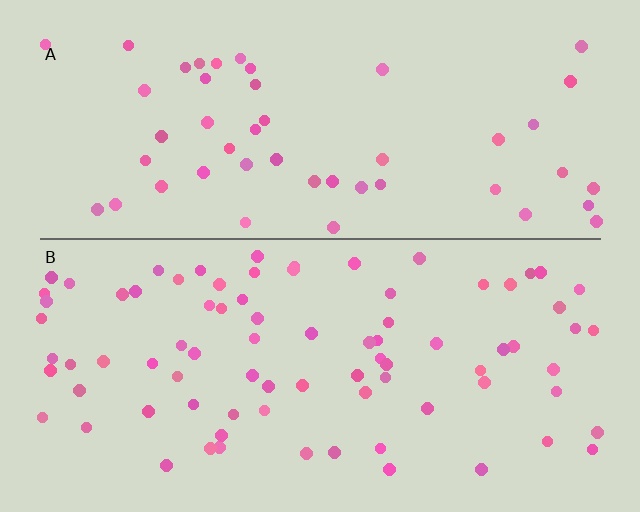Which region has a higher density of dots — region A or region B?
B (the bottom).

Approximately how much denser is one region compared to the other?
Approximately 1.6× — region B over region A.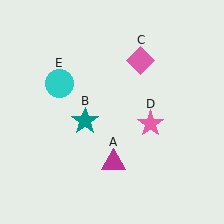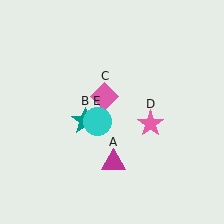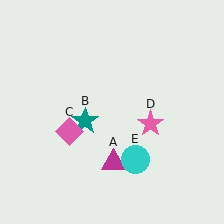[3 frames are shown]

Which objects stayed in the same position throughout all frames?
Magenta triangle (object A) and teal star (object B) and pink star (object D) remained stationary.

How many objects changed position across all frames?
2 objects changed position: pink diamond (object C), cyan circle (object E).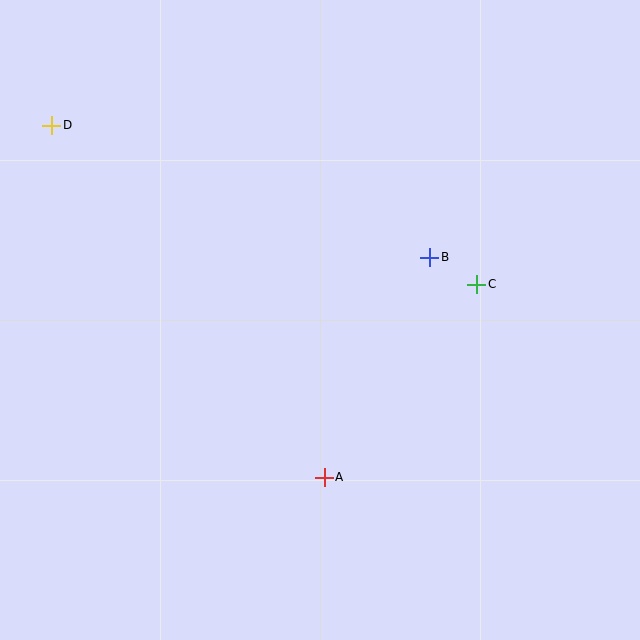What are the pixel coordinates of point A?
Point A is at (324, 477).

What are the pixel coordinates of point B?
Point B is at (430, 257).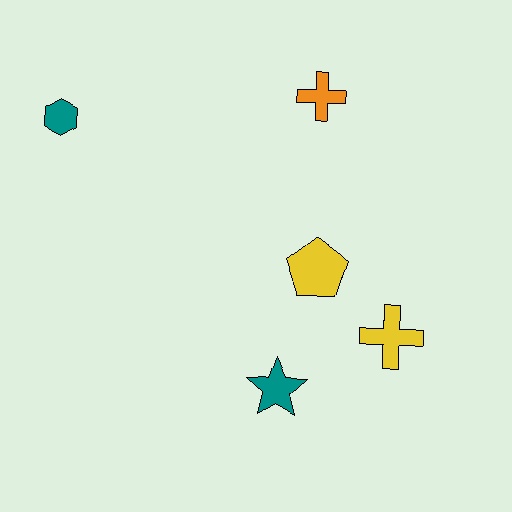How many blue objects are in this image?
There are no blue objects.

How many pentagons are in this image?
There is 1 pentagon.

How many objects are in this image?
There are 5 objects.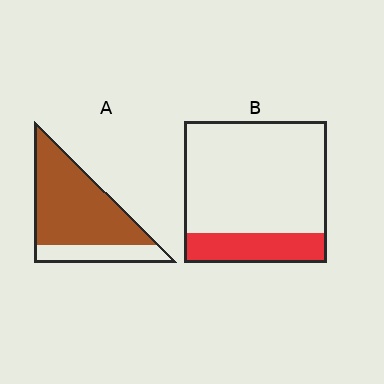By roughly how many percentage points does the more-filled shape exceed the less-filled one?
By roughly 55 percentage points (A over B).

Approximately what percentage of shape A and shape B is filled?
A is approximately 75% and B is approximately 20%.